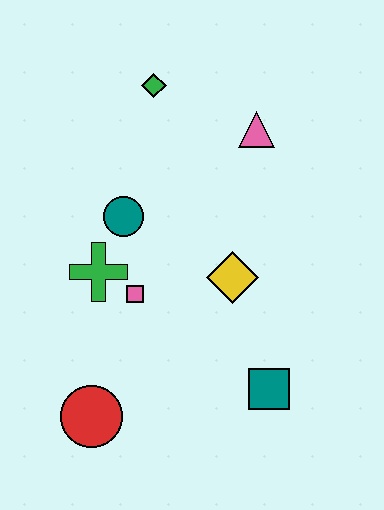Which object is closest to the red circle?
The pink square is closest to the red circle.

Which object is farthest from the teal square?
The green diamond is farthest from the teal square.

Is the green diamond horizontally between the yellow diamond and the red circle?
Yes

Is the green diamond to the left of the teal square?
Yes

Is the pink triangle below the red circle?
No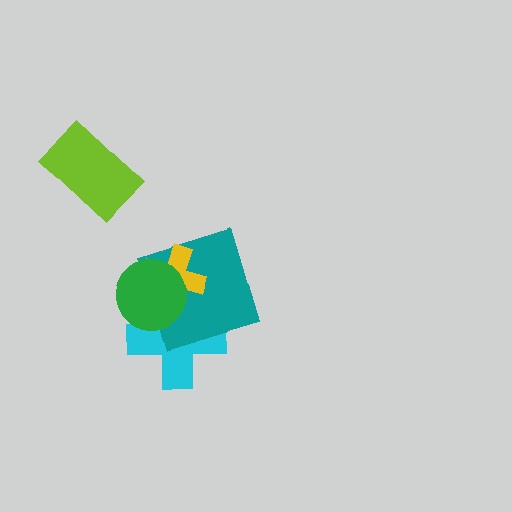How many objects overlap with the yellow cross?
3 objects overlap with the yellow cross.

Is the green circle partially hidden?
No, no other shape covers it.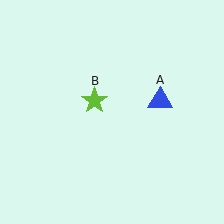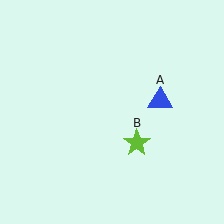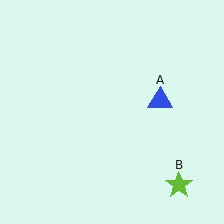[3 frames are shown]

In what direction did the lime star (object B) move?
The lime star (object B) moved down and to the right.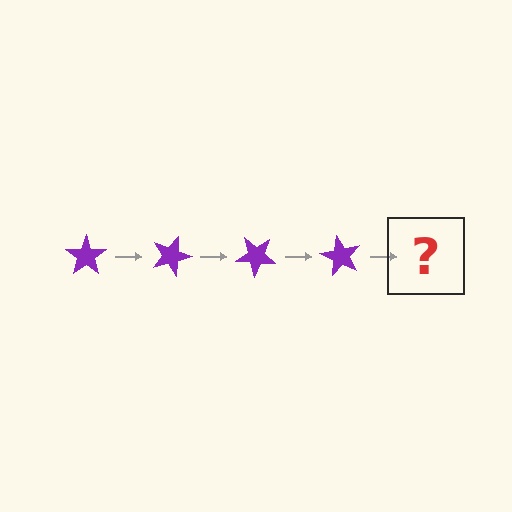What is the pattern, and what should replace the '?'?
The pattern is that the star rotates 20 degrees each step. The '?' should be a purple star rotated 80 degrees.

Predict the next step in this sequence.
The next step is a purple star rotated 80 degrees.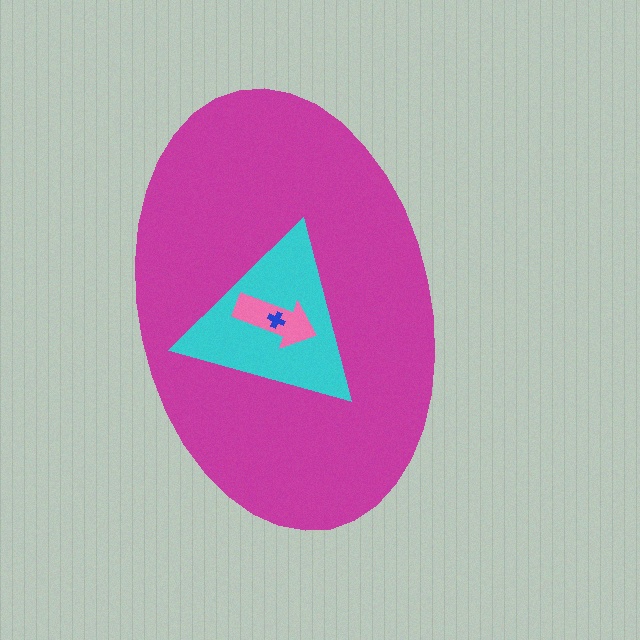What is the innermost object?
The blue cross.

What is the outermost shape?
The magenta ellipse.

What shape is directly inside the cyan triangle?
The pink arrow.